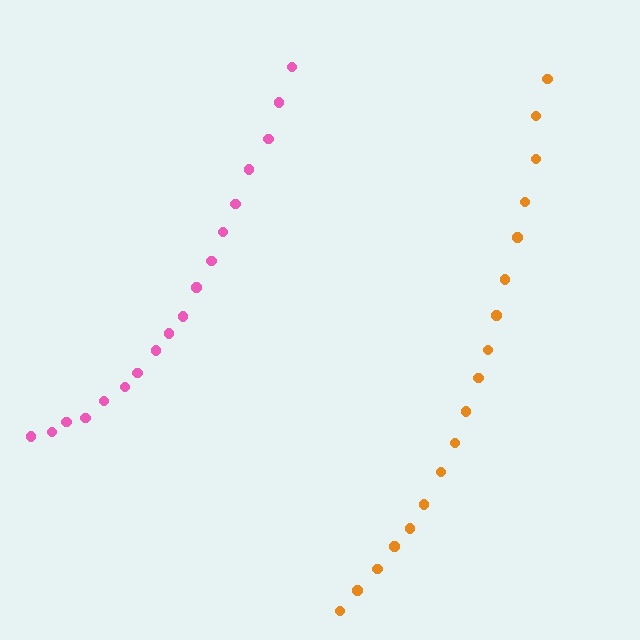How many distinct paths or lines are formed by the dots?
There are 2 distinct paths.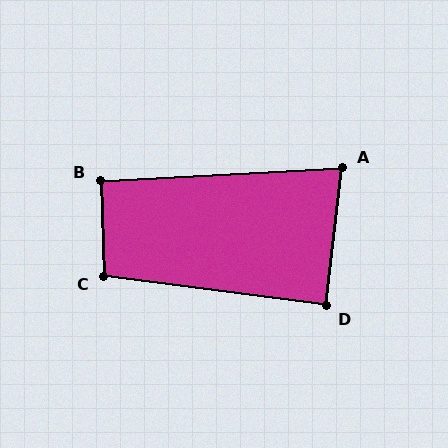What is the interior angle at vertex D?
Approximately 89 degrees (approximately right).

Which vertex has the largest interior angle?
C, at approximately 100 degrees.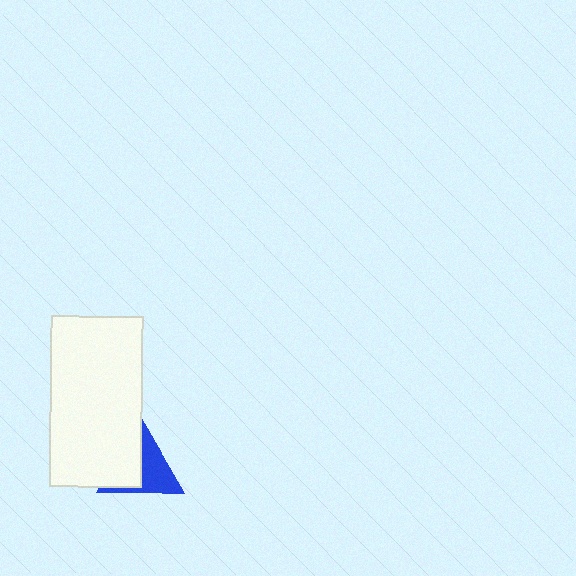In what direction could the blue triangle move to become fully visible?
The blue triangle could move right. That would shift it out from behind the white rectangle entirely.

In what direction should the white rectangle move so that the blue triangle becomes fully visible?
The white rectangle should move left. That is the shortest direction to clear the overlap and leave the blue triangle fully visible.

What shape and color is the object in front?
The object in front is a white rectangle.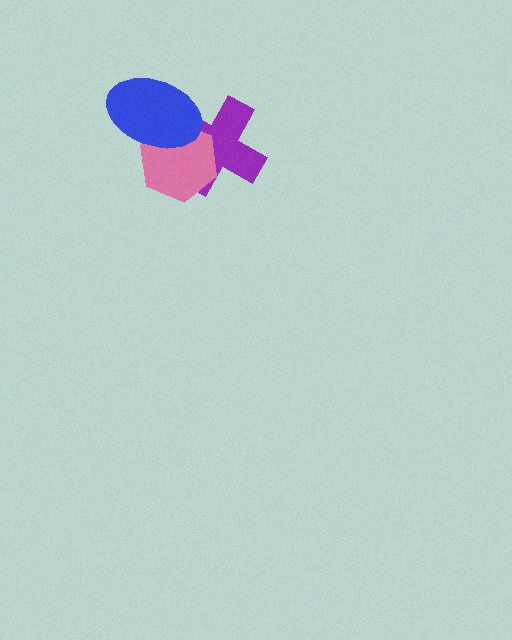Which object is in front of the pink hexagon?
The blue ellipse is in front of the pink hexagon.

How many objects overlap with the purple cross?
2 objects overlap with the purple cross.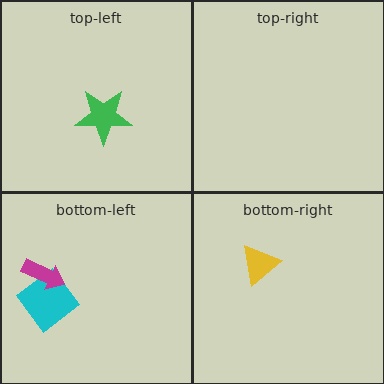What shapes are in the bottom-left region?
The cyan diamond, the magenta arrow.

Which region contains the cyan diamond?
The bottom-left region.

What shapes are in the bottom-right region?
The yellow triangle.